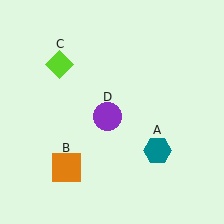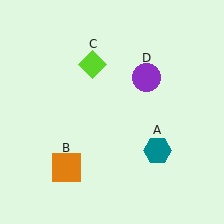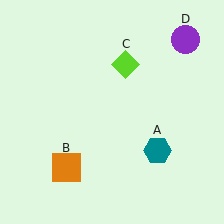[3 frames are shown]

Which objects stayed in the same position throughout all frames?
Teal hexagon (object A) and orange square (object B) remained stationary.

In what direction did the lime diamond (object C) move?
The lime diamond (object C) moved right.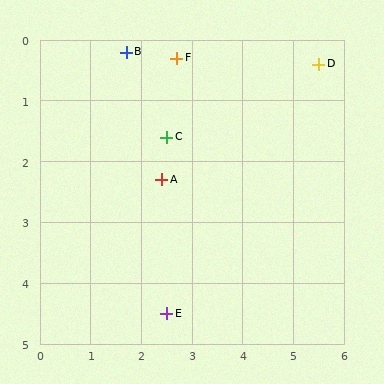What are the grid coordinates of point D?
Point D is at approximately (5.5, 0.4).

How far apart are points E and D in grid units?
Points E and D are about 5.1 grid units apart.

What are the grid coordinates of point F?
Point F is at approximately (2.7, 0.3).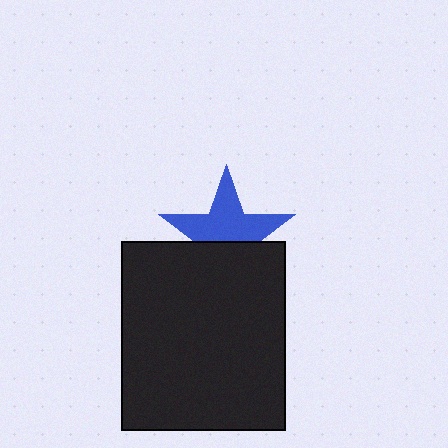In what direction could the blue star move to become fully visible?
The blue star could move up. That would shift it out from behind the black rectangle entirely.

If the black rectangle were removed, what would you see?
You would see the complete blue star.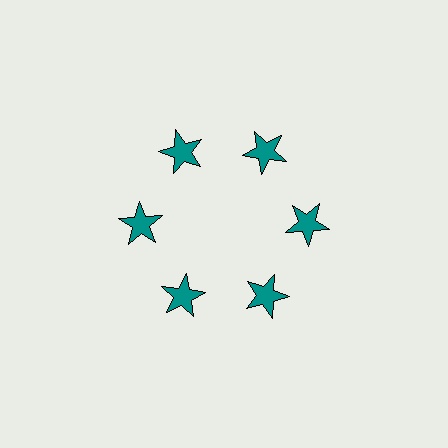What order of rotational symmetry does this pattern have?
This pattern has 6-fold rotational symmetry.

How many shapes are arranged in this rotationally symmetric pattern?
There are 6 shapes, arranged in 6 groups of 1.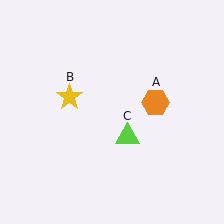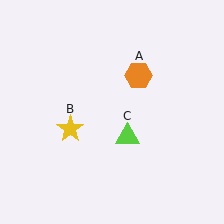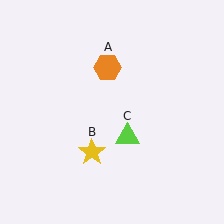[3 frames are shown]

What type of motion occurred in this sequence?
The orange hexagon (object A), yellow star (object B) rotated counterclockwise around the center of the scene.